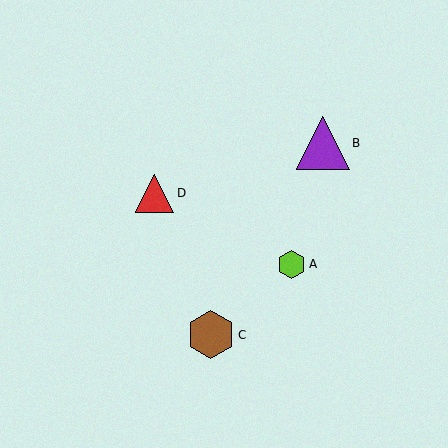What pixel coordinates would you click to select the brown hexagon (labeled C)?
Click at (211, 335) to select the brown hexagon C.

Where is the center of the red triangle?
The center of the red triangle is at (155, 193).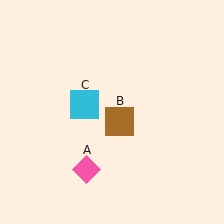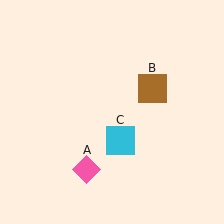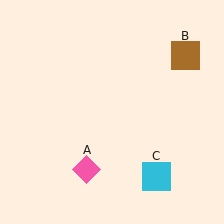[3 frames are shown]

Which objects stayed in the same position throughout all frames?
Pink diamond (object A) remained stationary.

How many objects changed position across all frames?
2 objects changed position: brown square (object B), cyan square (object C).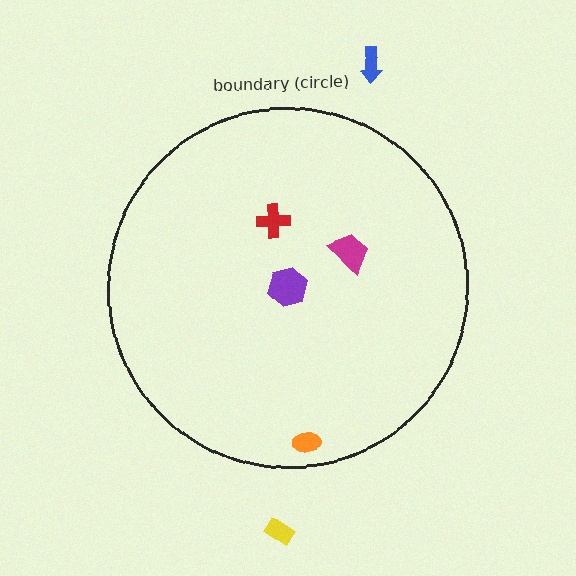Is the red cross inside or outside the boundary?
Inside.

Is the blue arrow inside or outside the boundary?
Outside.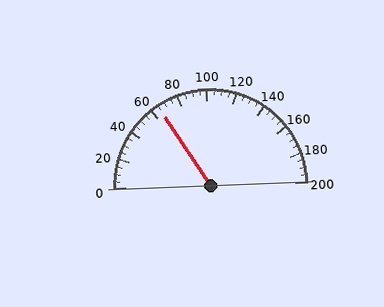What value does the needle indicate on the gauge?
The needle indicates approximately 65.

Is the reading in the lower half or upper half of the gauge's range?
The reading is in the lower half of the range (0 to 200).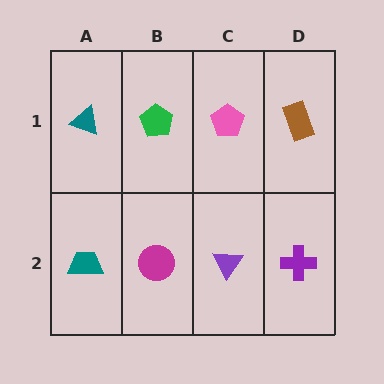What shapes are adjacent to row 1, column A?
A teal trapezoid (row 2, column A), a green pentagon (row 1, column B).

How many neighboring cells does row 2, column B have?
3.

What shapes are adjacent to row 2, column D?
A brown rectangle (row 1, column D), a purple triangle (row 2, column C).